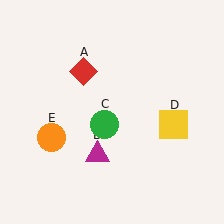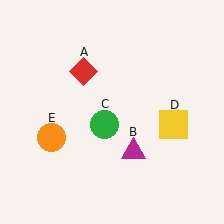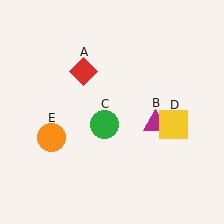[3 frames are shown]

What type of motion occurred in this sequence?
The magenta triangle (object B) rotated counterclockwise around the center of the scene.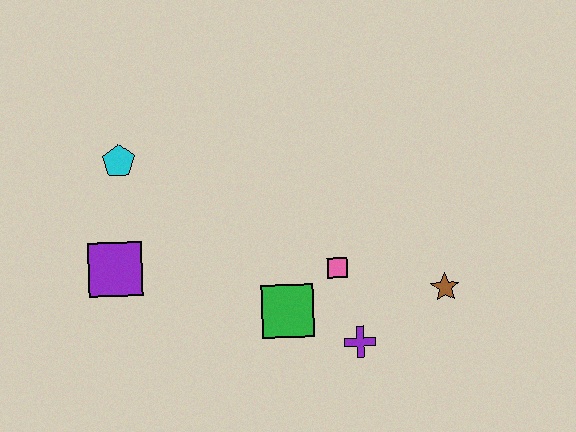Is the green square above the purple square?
No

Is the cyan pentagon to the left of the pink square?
Yes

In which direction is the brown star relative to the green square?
The brown star is to the right of the green square.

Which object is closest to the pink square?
The green square is closest to the pink square.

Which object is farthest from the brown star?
The cyan pentagon is farthest from the brown star.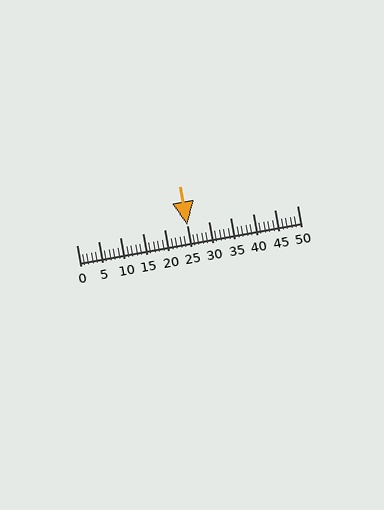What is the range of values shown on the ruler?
The ruler shows values from 0 to 50.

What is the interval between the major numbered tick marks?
The major tick marks are spaced 5 units apart.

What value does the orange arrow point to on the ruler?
The orange arrow points to approximately 25.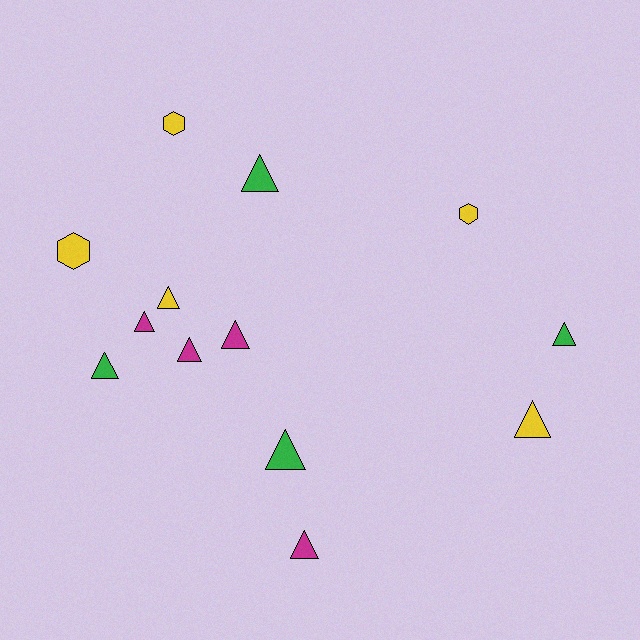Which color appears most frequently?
Yellow, with 5 objects.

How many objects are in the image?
There are 13 objects.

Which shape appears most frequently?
Triangle, with 10 objects.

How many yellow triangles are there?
There are 2 yellow triangles.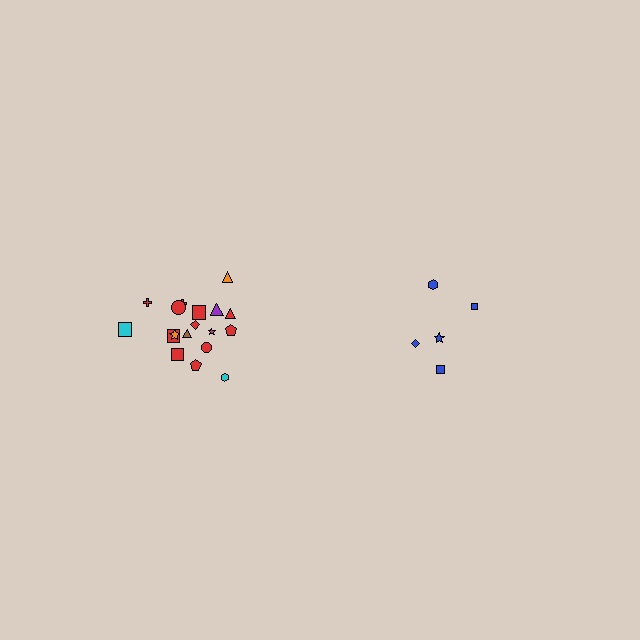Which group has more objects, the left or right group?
The left group.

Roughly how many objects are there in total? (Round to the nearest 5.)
Roughly 25 objects in total.